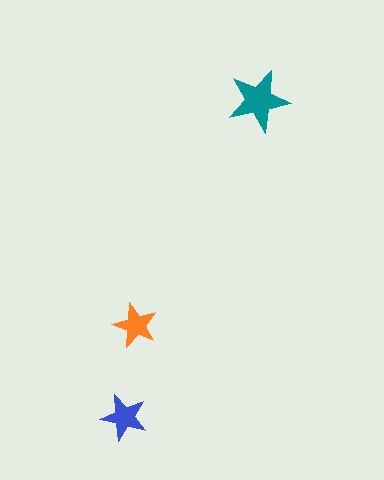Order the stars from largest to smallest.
the teal one, the blue one, the orange one.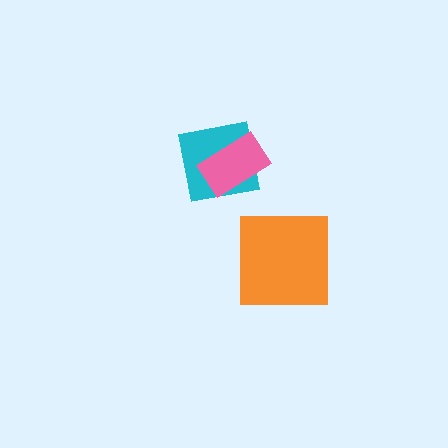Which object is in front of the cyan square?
The pink rectangle is in front of the cyan square.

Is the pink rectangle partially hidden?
No, no other shape covers it.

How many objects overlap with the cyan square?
1 object overlaps with the cyan square.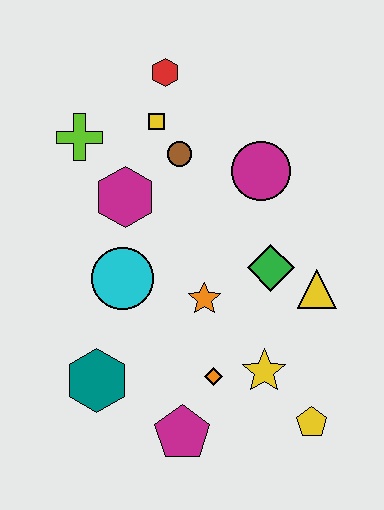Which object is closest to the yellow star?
The orange diamond is closest to the yellow star.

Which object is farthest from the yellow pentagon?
The red hexagon is farthest from the yellow pentagon.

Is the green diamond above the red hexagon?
No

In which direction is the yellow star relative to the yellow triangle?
The yellow star is below the yellow triangle.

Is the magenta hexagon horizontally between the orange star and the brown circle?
No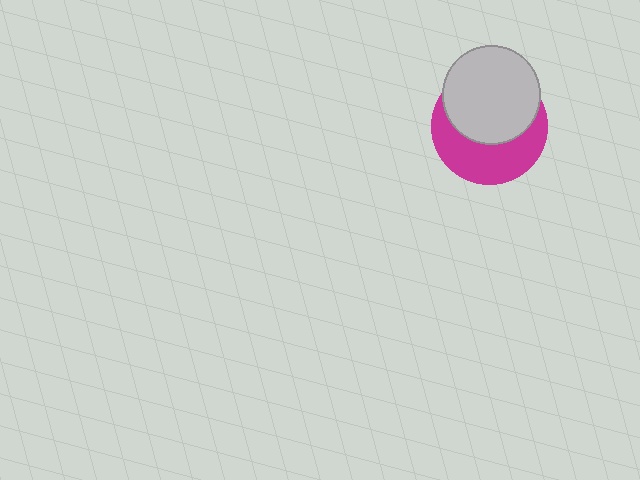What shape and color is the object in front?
The object in front is a light gray circle.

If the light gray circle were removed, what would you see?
You would see the complete magenta circle.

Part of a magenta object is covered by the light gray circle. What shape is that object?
It is a circle.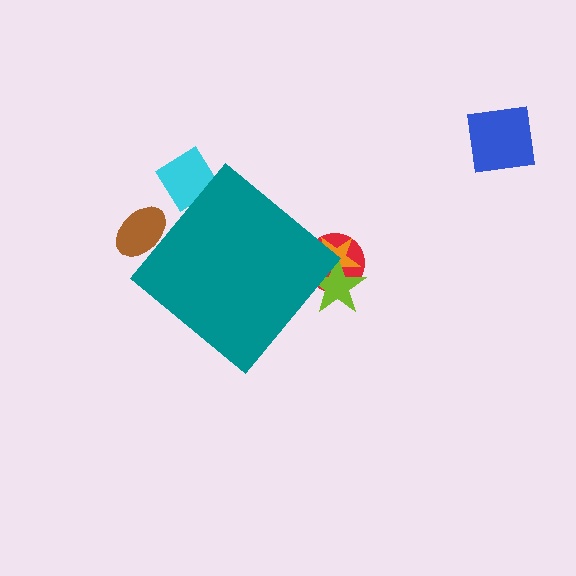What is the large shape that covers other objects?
A teal diamond.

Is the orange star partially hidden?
Yes, the orange star is partially hidden behind the teal diamond.